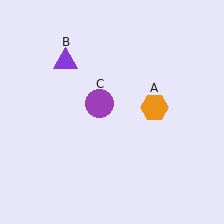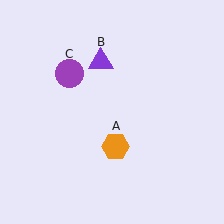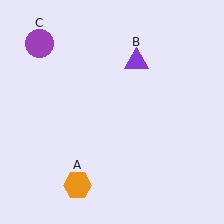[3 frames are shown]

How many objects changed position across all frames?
3 objects changed position: orange hexagon (object A), purple triangle (object B), purple circle (object C).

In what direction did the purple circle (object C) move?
The purple circle (object C) moved up and to the left.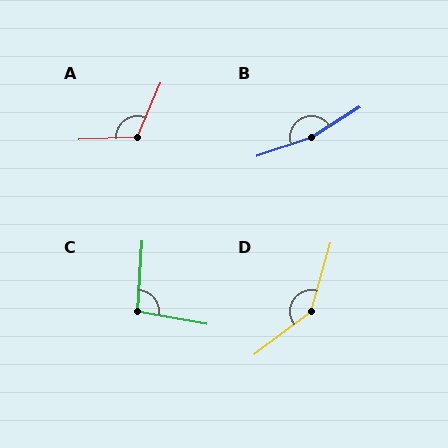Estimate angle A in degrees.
Approximately 117 degrees.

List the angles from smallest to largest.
C (96°), A (117°), D (143°), B (167°).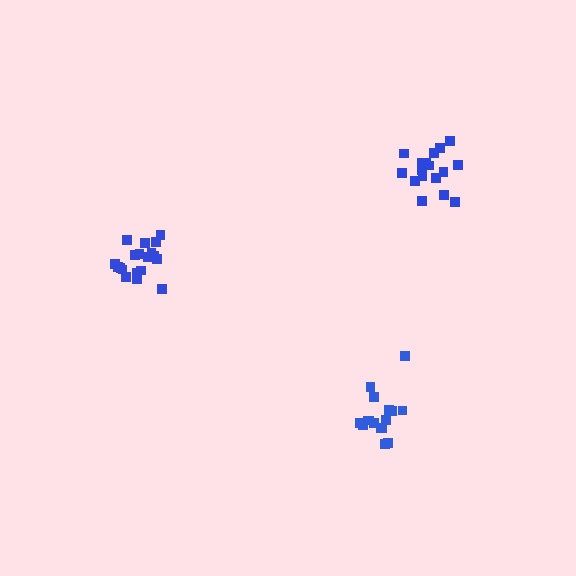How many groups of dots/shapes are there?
There are 3 groups.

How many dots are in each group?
Group 1: 20 dots, Group 2: 16 dots, Group 3: 17 dots (53 total).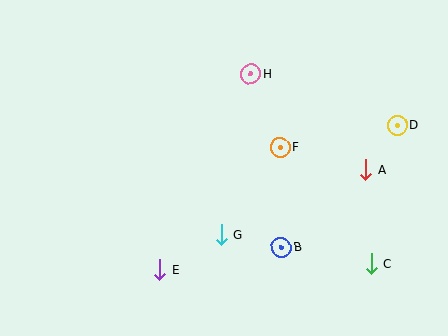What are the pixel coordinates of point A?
Point A is at (366, 170).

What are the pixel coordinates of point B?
Point B is at (281, 247).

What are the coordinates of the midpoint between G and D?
The midpoint between G and D is at (310, 180).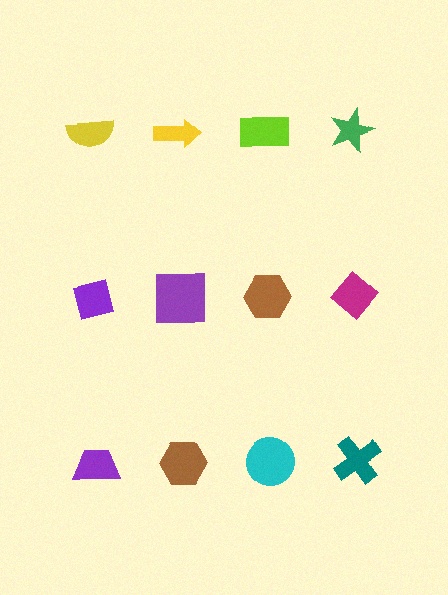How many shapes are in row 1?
4 shapes.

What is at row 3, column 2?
A brown hexagon.